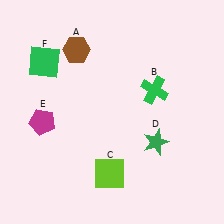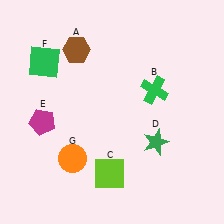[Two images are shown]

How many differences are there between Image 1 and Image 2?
There is 1 difference between the two images.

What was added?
An orange circle (G) was added in Image 2.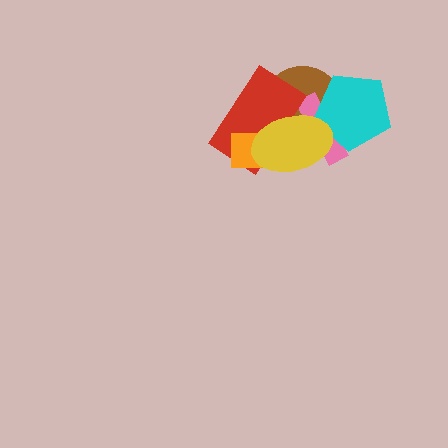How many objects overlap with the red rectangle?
4 objects overlap with the red rectangle.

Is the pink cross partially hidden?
Yes, it is partially covered by another shape.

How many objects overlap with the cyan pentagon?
3 objects overlap with the cyan pentagon.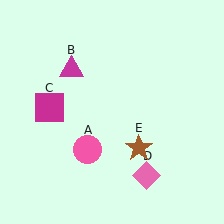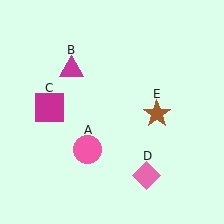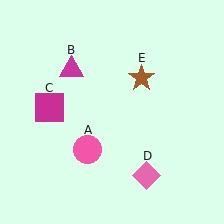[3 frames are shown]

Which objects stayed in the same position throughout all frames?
Pink circle (object A) and magenta triangle (object B) and magenta square (object C) and pink diamond (object D) remained stationary.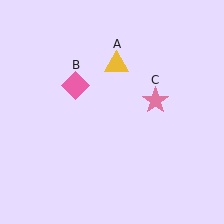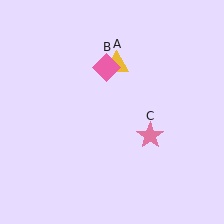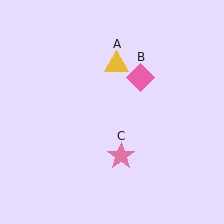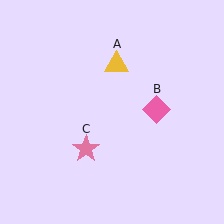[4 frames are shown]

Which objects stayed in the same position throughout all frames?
Yellow triangle (object A) remained stationary.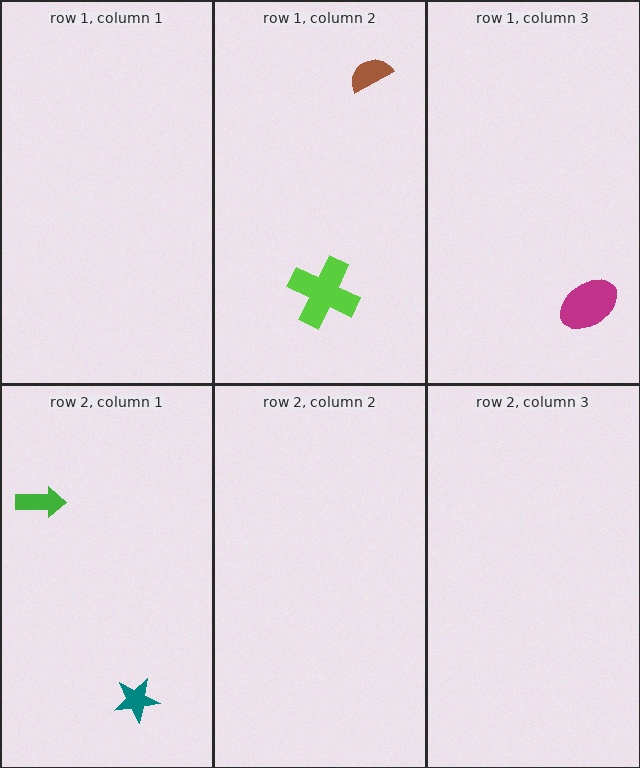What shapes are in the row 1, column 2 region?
The brown semicircle, the lime cross.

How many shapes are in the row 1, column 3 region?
1.